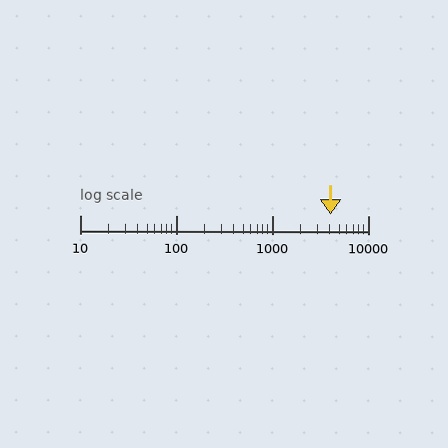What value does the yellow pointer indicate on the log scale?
The pointer indicates approximately 4100.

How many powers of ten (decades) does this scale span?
The scale spans 3 decades, from 10 to 10000.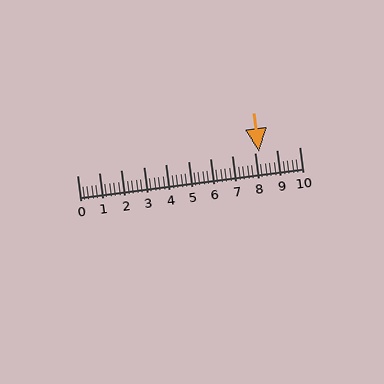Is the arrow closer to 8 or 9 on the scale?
The arrow is closer to 8.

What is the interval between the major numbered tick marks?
The major tick marks are spaced 1 units apart.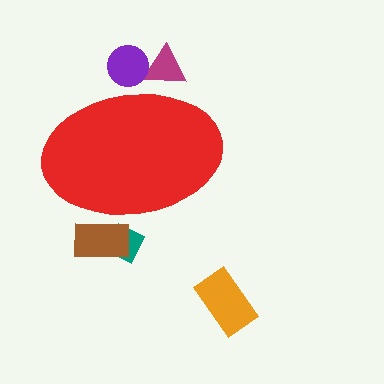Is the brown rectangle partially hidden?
Yes, the brown rectangle is partially hidden behind the red ellipse.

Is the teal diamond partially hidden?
Yes, the teal diamond is partially hidden behind the red ellipse.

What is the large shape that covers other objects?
A red ellipse.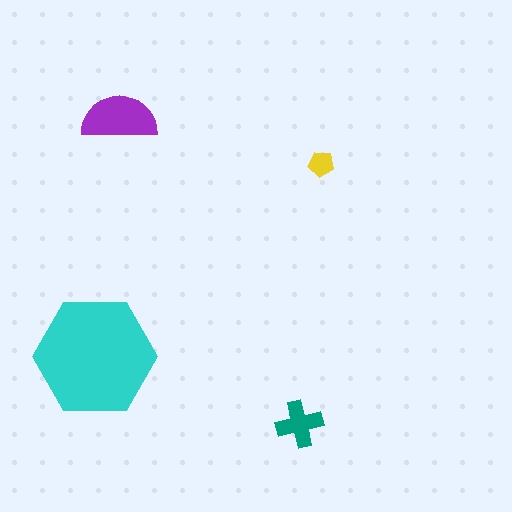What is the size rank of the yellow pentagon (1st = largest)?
4th.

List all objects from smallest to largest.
The yellow pentagon, the teal cross, the purple semicircle, the cyan hexagon.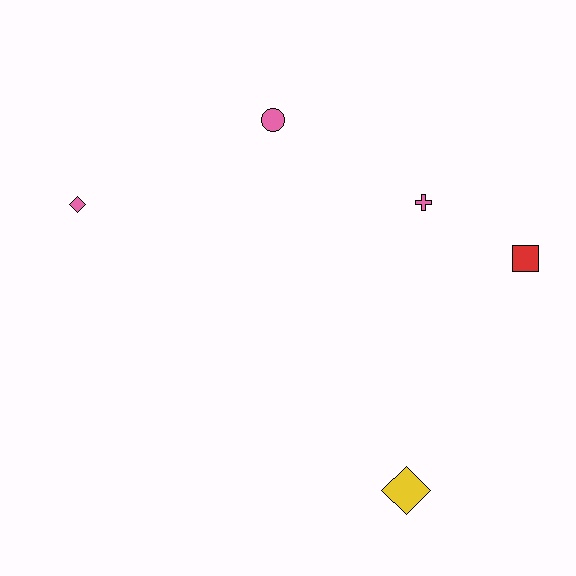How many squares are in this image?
There is 1 square.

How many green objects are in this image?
There are no green objects.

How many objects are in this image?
There are 5 objects.